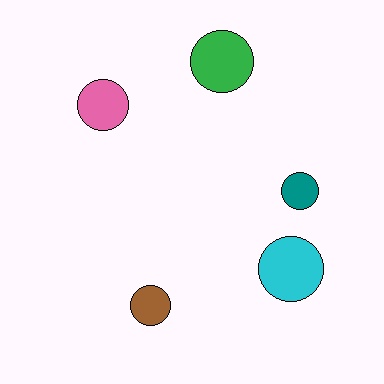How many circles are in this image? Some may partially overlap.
There are 5 circles.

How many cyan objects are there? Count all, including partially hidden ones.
There is 1 cyan object.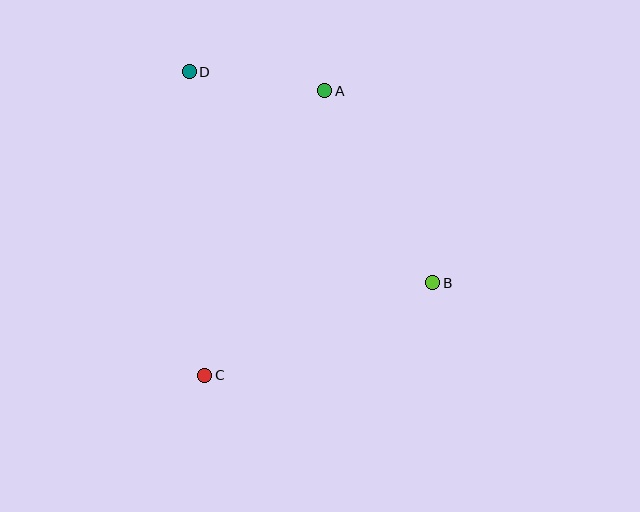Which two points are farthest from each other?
Points B and D are farthest from each other.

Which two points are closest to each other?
Points A and D are closest to each other.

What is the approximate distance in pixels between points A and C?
The distance between A and C is approximately 309 pixels.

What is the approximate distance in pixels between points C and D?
The distance between C and D is approximately 304 pixels.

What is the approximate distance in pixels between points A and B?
The distance between A and B is approximately 220 pixels.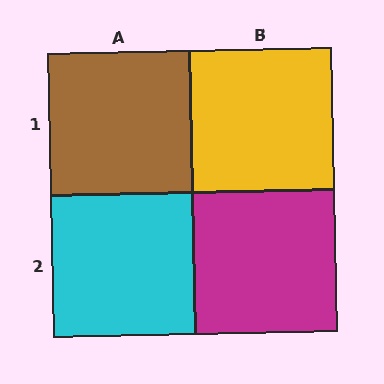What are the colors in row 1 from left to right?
Brown, yellow.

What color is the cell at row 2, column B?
Magenta.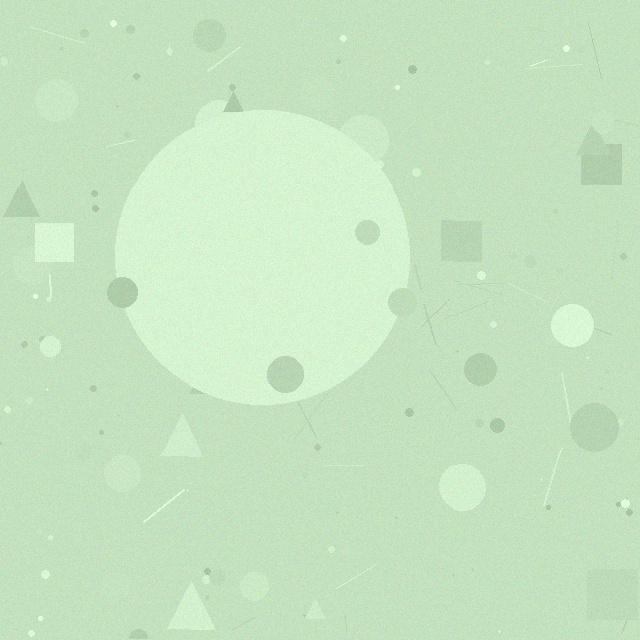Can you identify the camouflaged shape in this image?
The camouflaged shape is a circle.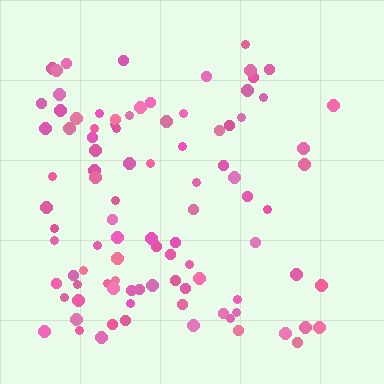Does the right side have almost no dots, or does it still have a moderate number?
Still a moderate number, just noticeably fewer than the left.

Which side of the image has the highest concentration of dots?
The left.